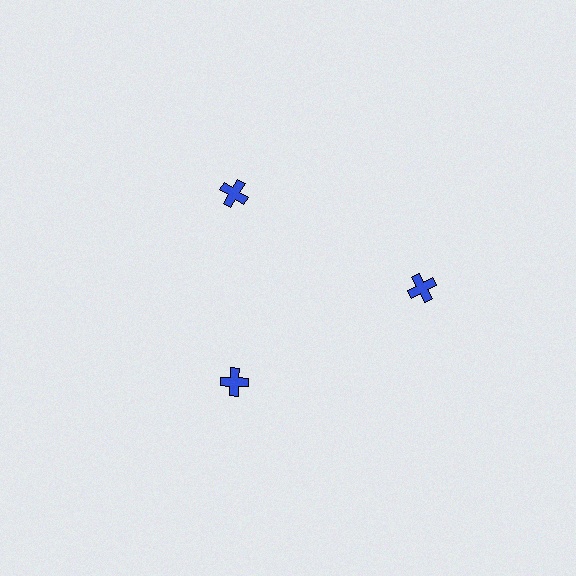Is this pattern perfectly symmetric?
No. The 3 blue crosses are arranged in a ring, but one element near the 3 o'clock position is pushed outward from the center, breaking the 3-fold rotational symmetry.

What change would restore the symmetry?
The symmetry would be restored by moving it inward, back onto the ring so that all 3 crosses sit at equal angles and equal distance from the center.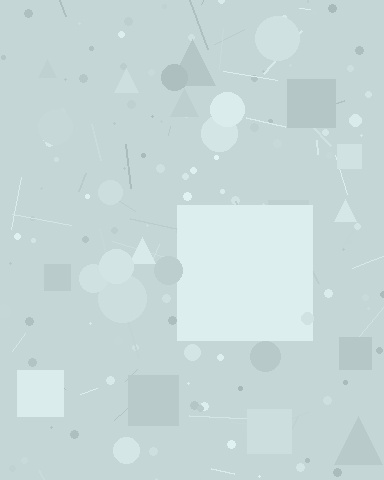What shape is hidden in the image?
A square is hidden in the image.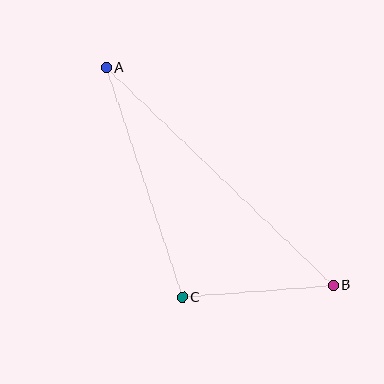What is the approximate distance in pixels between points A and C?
The distance between A and C is approximately 242 pixels.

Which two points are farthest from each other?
Points A and B are farthest from each other.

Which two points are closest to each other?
Points B and C are closest to each other.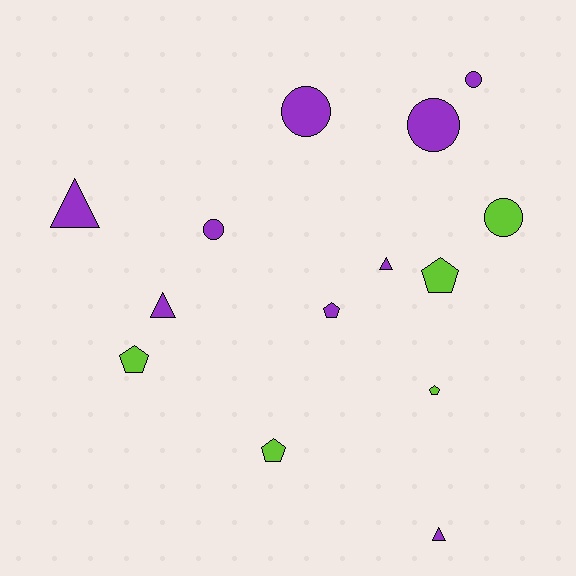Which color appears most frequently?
Purple, with 9 objects.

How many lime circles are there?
There is 1 lime circle.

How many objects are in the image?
There are 14 objects.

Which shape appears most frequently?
Pentagon, with 5 objects.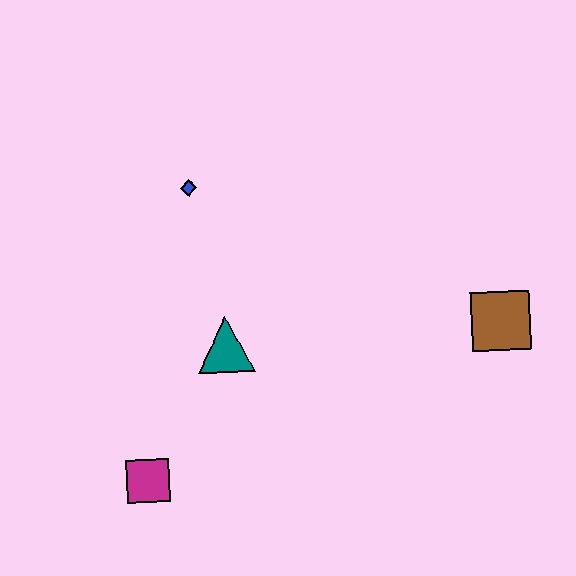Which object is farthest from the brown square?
The magenta square is farthest from the brown square.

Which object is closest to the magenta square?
The teal triangle is closest to the magenta square.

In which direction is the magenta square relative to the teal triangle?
The magenta square is below the teal triangle.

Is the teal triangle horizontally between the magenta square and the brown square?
Yes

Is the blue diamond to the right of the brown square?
No